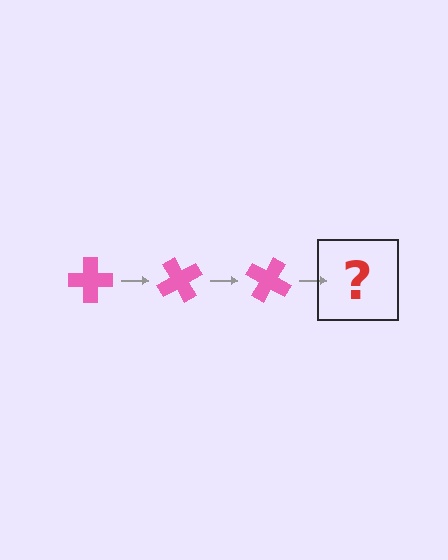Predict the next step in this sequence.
The next step is a pink cross rotated 180 degrees.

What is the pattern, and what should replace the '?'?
The pattern is that the cross rotates 60 degrees each step. The '?' should be a pink cross rotated 180 degrees.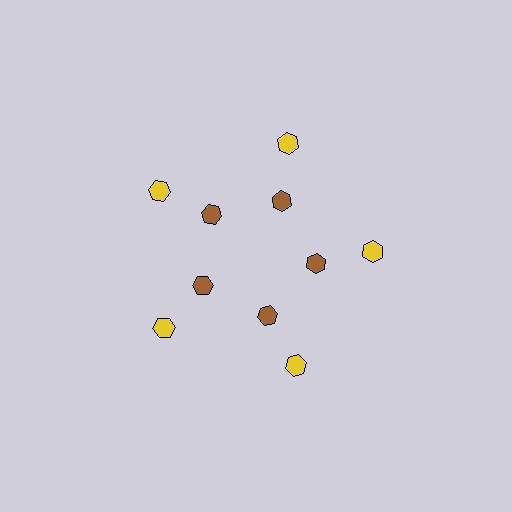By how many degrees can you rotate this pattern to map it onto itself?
The pattern maps onto itself every 72 degrees of rotation.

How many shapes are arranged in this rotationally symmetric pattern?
There are 10 shapes, arranged in 5 groups of 2.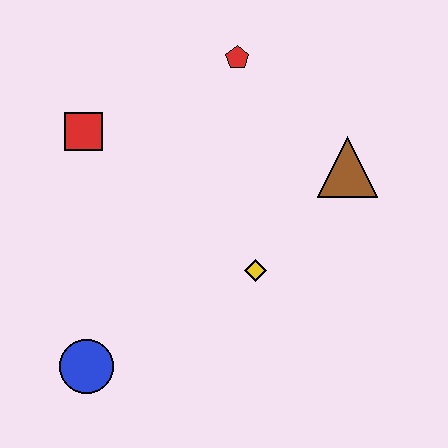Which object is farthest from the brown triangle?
The blue circle is farthest from the brown triangle.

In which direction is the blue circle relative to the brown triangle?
The blue circle is to the left of the brown triangle.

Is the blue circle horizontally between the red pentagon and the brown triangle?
No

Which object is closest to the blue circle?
The yellow diamond is closest to the blue circle.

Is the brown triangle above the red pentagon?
No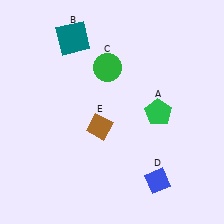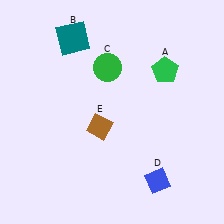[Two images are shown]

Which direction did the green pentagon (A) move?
The green pentagon (A) moved up.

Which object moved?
The green pentagon (A) moved up.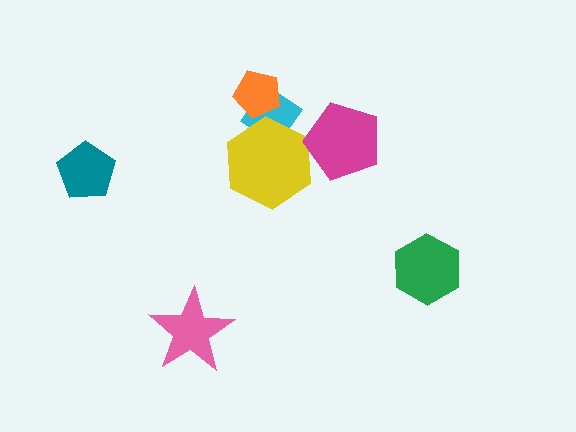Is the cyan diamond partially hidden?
Yes, it is partially covered by another shape.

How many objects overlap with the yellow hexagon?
2 objects overlap with the yellow hexagon.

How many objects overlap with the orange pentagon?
1 object overlaps with the orange pentagon.